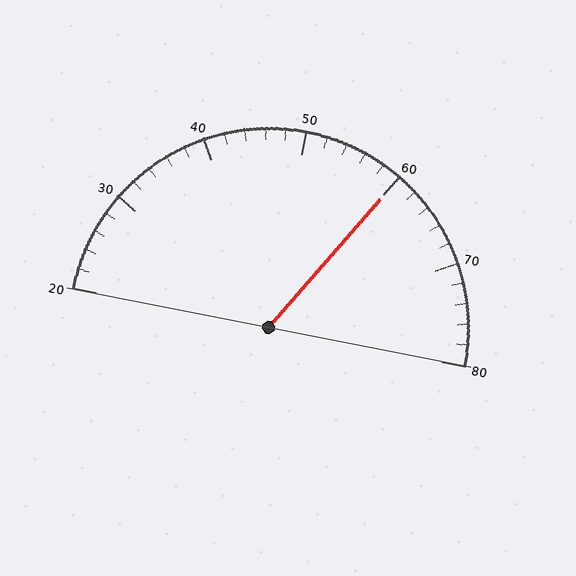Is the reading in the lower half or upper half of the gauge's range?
The reading is in the upper half of the range (20 to 80).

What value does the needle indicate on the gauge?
The needle indicates approximately 60.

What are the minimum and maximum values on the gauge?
The gauge ranges from 20 to 80.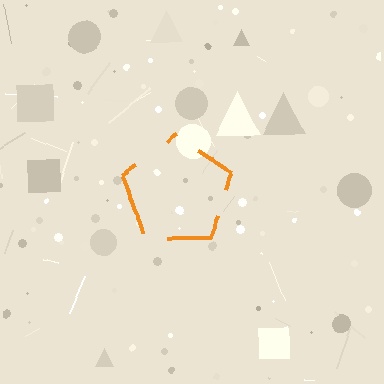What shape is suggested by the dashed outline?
The dashed outline suggests a pentagon.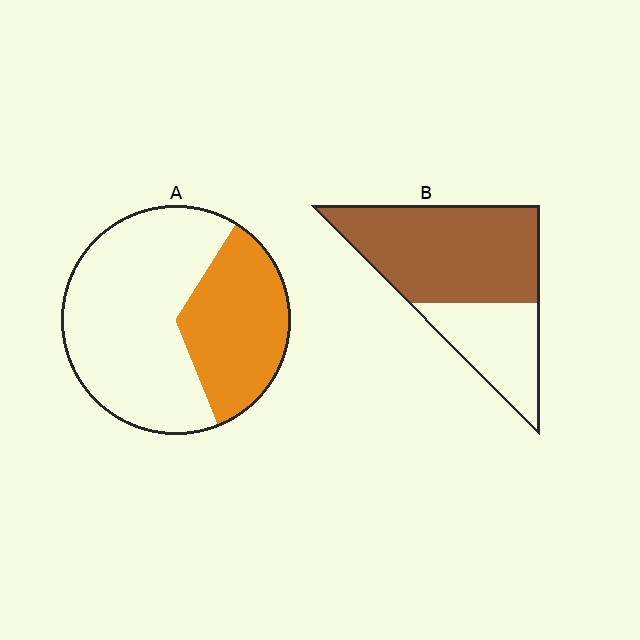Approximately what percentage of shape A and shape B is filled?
A is approximately 35% and B is approximately 65%.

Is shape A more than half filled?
No.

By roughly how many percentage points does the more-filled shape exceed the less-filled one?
By roughly 30 percentage points (B over A).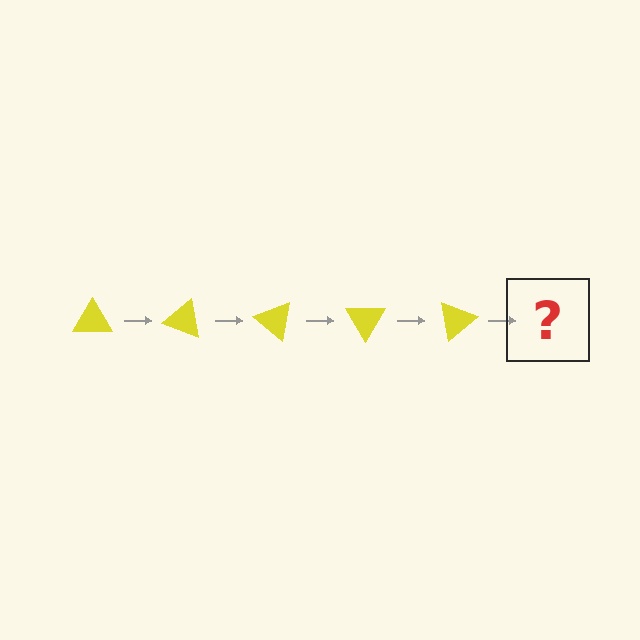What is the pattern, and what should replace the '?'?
The pattern is that the triangle rotates 20 degrees each step. The '?' should be a yellow triangle rotated 100 degrees.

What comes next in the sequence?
The next element should be a yellow triangle rotated 100 degrees.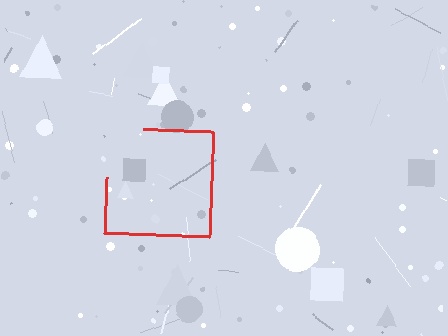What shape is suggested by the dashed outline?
The dashed outline suggests a square.